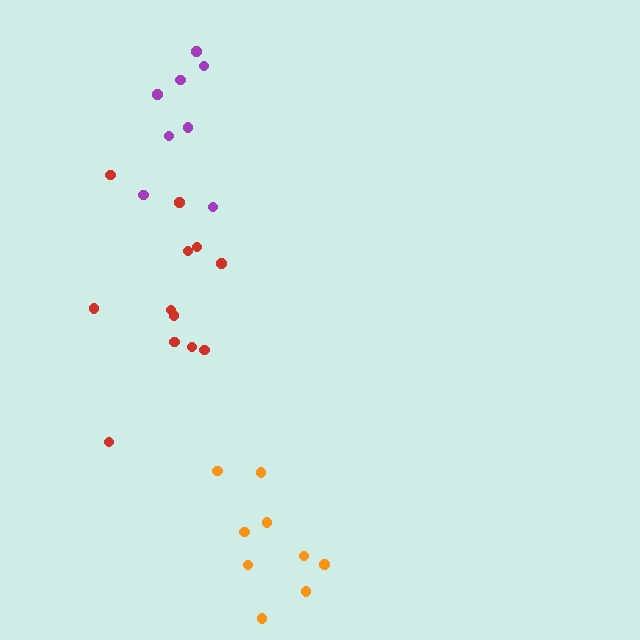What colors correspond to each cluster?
The clusters are colored: red, purple, orange.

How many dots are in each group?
Group 1: 12 dots, Group 2: 8 dots, Group 3: 9 dots (29 total).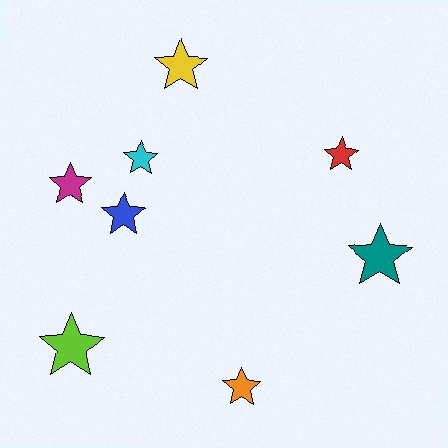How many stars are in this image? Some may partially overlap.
There are 8 stars.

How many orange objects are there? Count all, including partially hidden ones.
There is 1 orange object.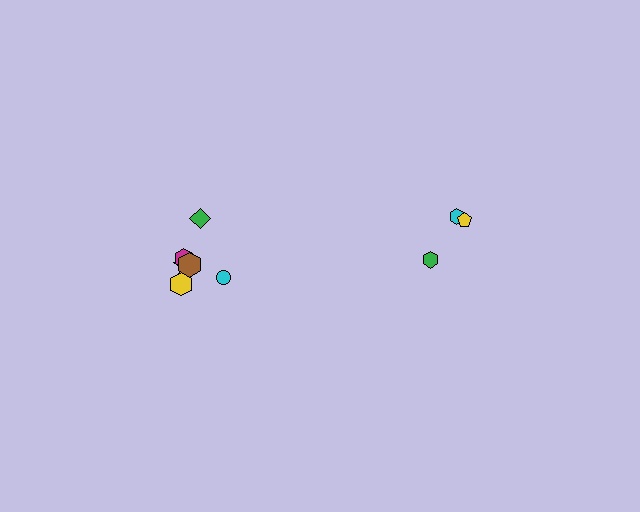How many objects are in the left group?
There are 6 objects.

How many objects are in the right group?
There are 3 objects.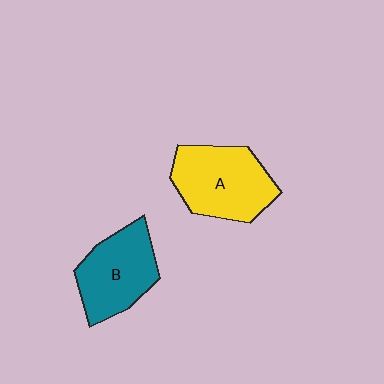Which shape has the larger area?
Shape A (yellow).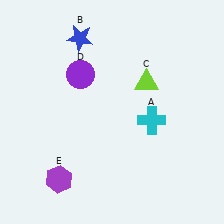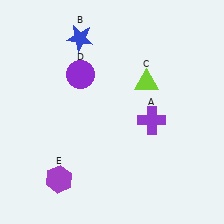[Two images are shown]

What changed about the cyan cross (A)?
In Image 1, A is cyan. In Image 2, it changed to purple.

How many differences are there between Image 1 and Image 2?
There is 1 difference between the two images.